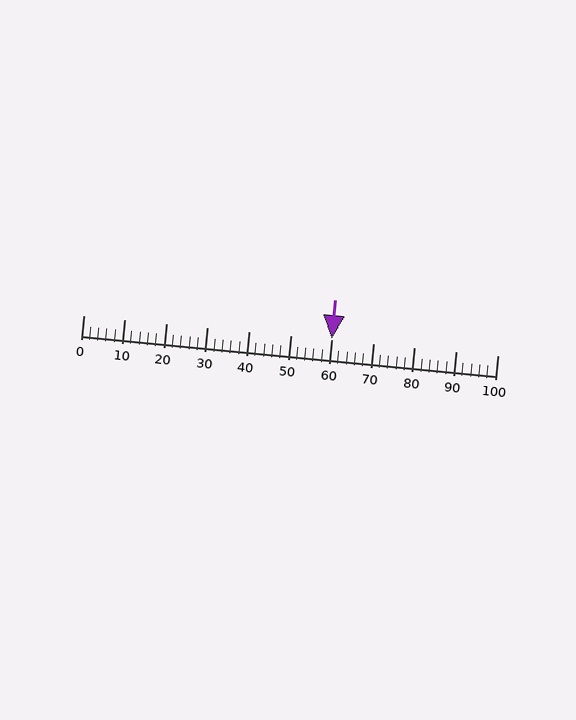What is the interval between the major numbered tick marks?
The major tick marks are spaced 10 units apart.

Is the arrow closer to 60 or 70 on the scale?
The arrow is closer to 60.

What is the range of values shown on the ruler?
The ruler shows values from 0 to 100.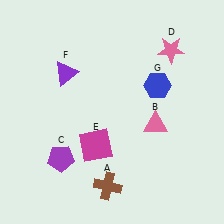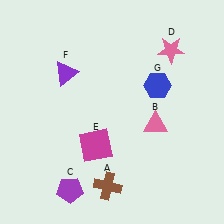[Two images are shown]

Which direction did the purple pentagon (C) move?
The purple pentagon (C) moved down.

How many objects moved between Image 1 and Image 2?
1 object moved between the two images.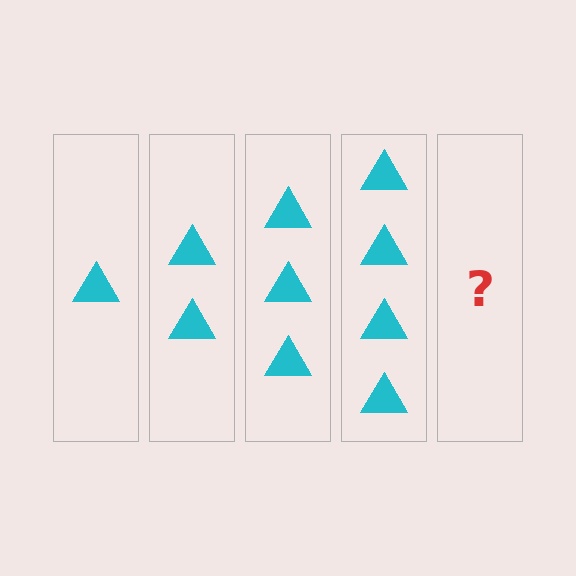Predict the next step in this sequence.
The next step is 5 triangles.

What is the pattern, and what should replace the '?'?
The pattern is that each step adds one more triangle. The '?' should be 5 triangles.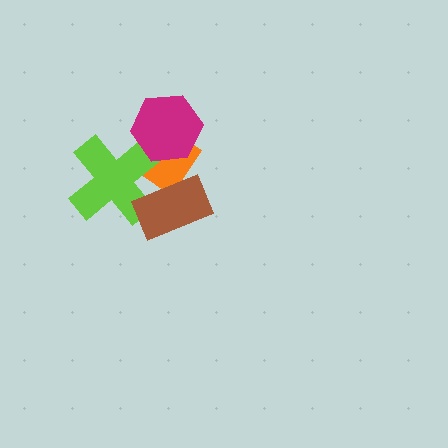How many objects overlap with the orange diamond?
3 objects overlap with the orange diamond.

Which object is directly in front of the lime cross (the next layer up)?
The brown rectangle is directly in front of the lime cross.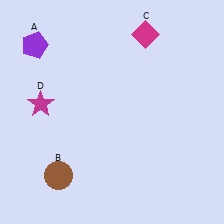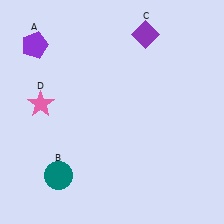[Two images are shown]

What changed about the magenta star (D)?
In Image 1, D is magenta. In Image 2, it changed to pink.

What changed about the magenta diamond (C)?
In Image 1, C is magenta. In Image 2, it changed to purple.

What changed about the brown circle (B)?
In Image 1, B is brown. In Image 2, it changed to teal.